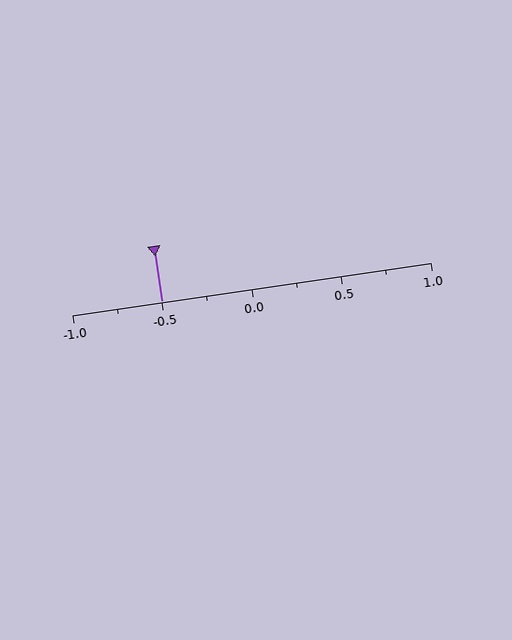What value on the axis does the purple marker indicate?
The marker indicates approximately -0.5.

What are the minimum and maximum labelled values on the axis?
The axis runs from -1.0 to 1.0.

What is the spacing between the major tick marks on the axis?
The major ticks are spaced 0.5 apart.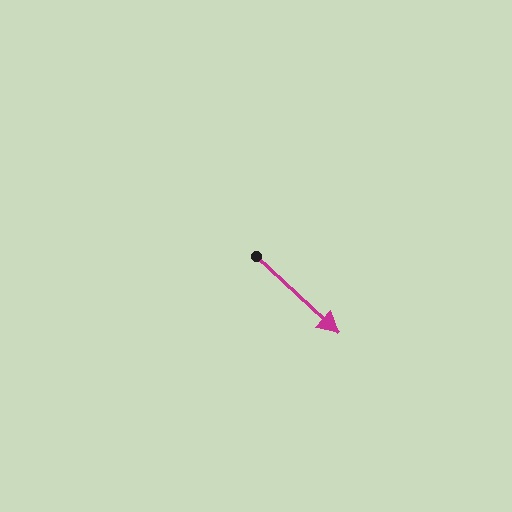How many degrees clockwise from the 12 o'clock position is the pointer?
Approximately 133 degrees.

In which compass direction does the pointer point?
Southeast.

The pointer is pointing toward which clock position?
Roughly 4 o'clock.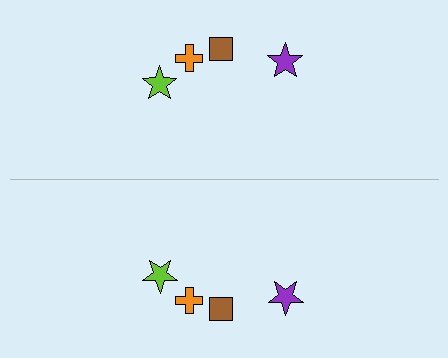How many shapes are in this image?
There are 8 shapes in this image.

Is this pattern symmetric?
Yes, this pattern has bilateral (reflection) symmetry.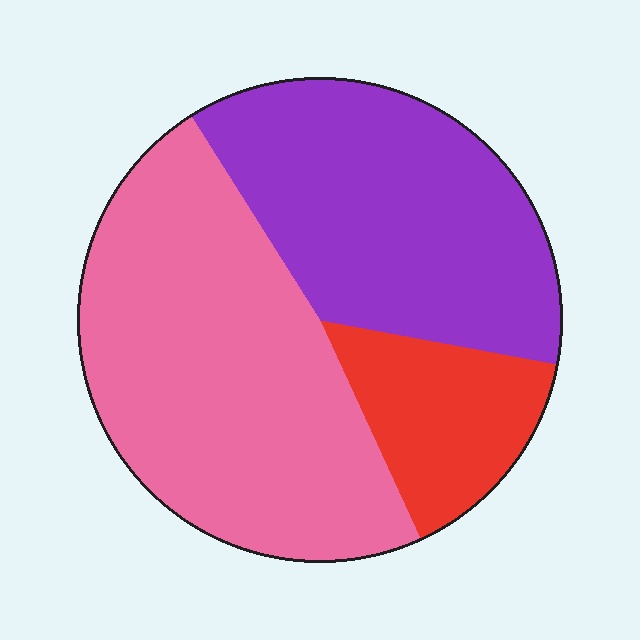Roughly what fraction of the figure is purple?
Purple covers around 35% of the figure.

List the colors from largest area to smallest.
From largest to smallest: pink, purple, red.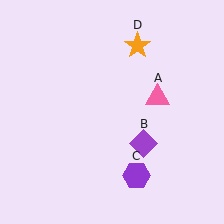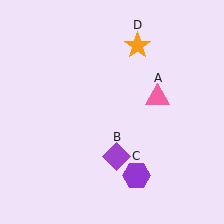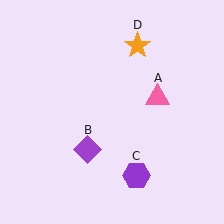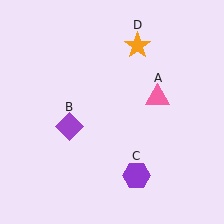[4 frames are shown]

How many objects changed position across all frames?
1 object changed position: purple diamond (object B).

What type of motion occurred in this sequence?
The purple diamond (object B) rotated clockwise around the center of the scene.